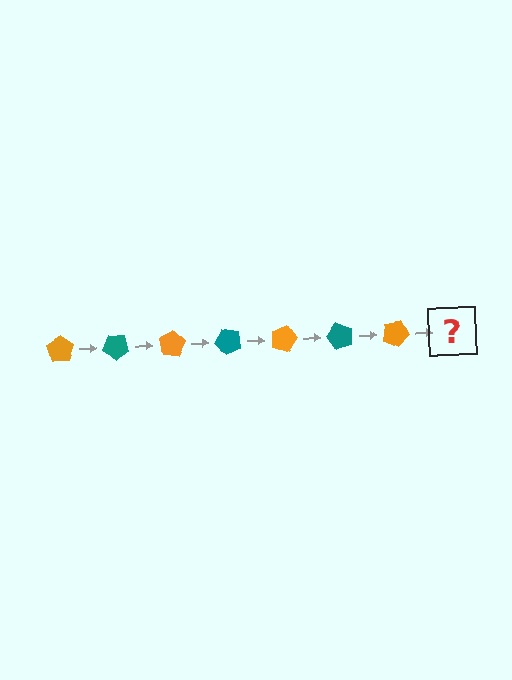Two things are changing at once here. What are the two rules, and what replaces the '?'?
The two rules are that it rotates 40 degrees each step and the color cycles through orange and teal. The '?' should be a teal pentagon, rotated 280 degrees from the start.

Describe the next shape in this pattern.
It should be a teal pentagon, rotated 280 degrees from the start.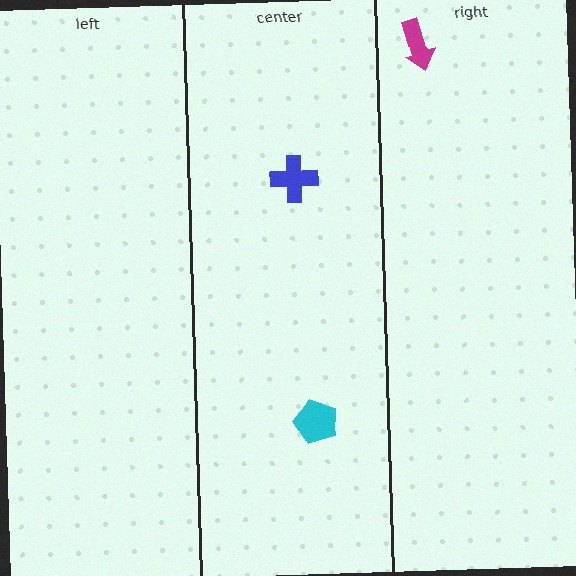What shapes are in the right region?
The magenta arrow.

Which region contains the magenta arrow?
The right region.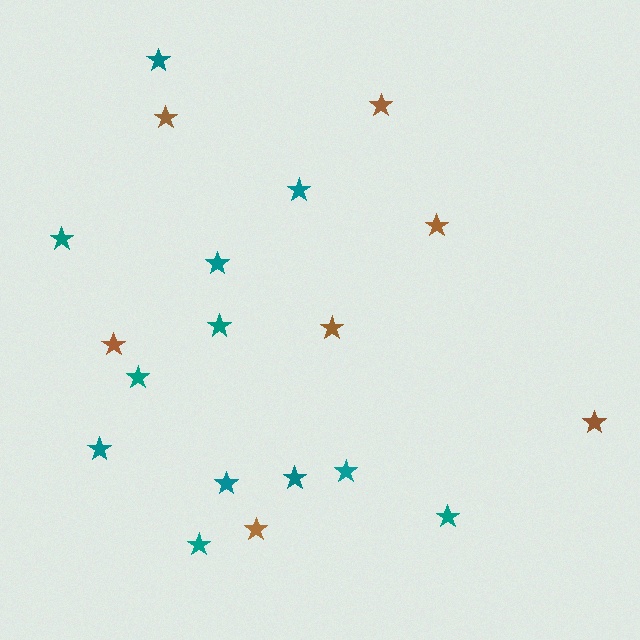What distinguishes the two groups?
There are 2 groups: one group of brown stars (7) and one group of teal stars (12).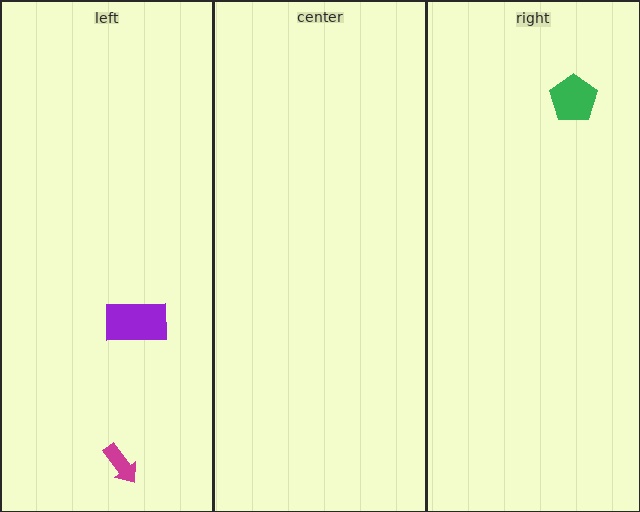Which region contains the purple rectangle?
The left region.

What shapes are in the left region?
The purple rectangle, the magenta arrow.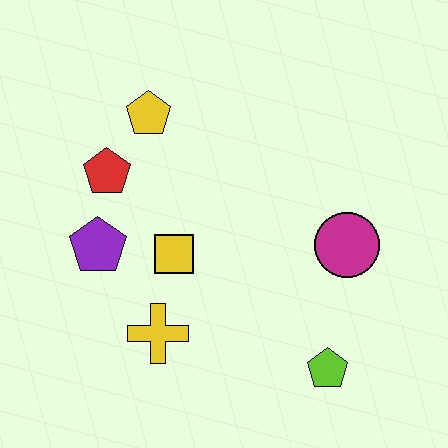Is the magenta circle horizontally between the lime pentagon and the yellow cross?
No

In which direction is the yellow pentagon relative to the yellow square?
The yellow pentagon is above the yellow square.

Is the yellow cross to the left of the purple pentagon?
No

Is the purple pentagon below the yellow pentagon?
Yes